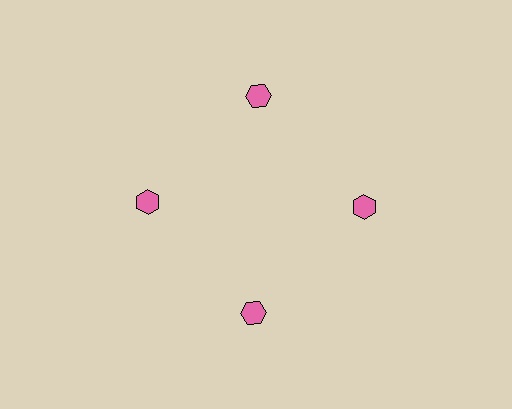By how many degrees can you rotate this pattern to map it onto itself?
The pattern maps onto itself every 90 degrees of rotation.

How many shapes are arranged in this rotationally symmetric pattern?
There are 4 shapes, arranged in 4 groups of 1.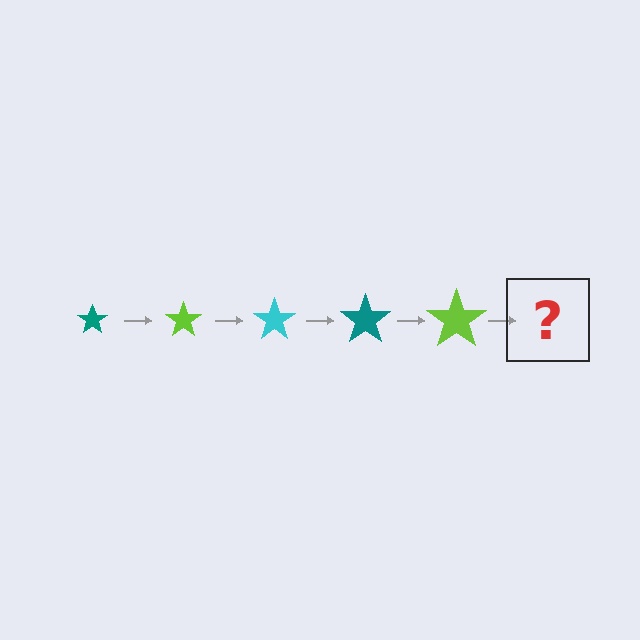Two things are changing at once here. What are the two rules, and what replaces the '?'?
The two rules are that the star grows larger each step and the color cycles through teal, lime, and cyan. The '?' should be a cyan star, larger than the previous one.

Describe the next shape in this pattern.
It should be a cyan star, larger than the previous one.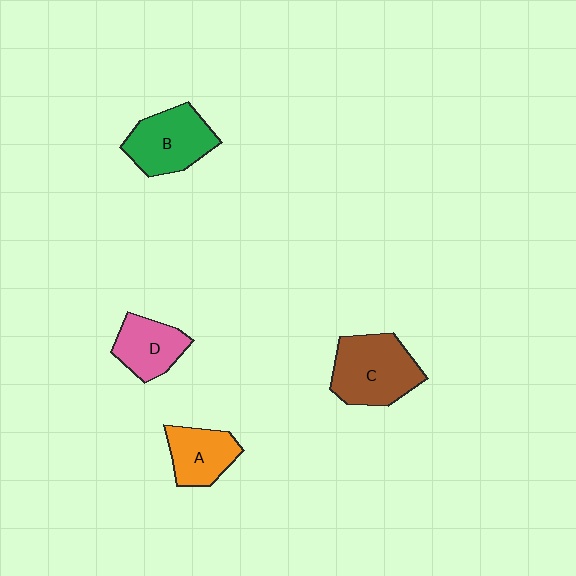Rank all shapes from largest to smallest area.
From largest to smallest: C (brown), B (green), A (orange), D (pink).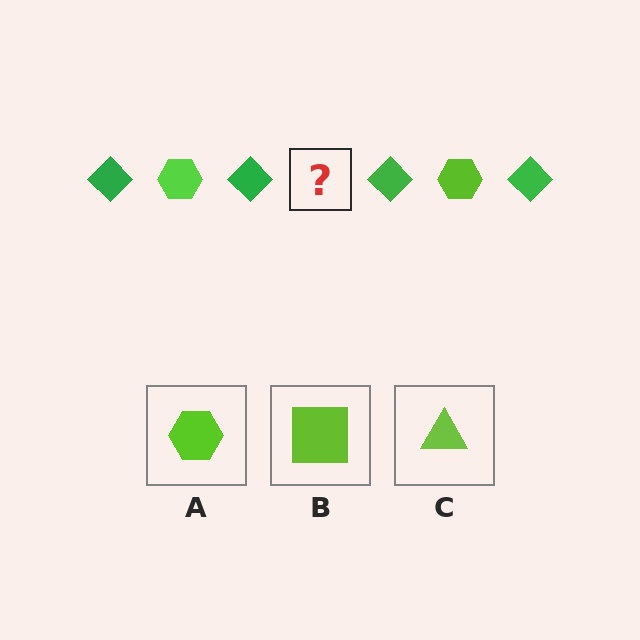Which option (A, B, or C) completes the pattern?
A.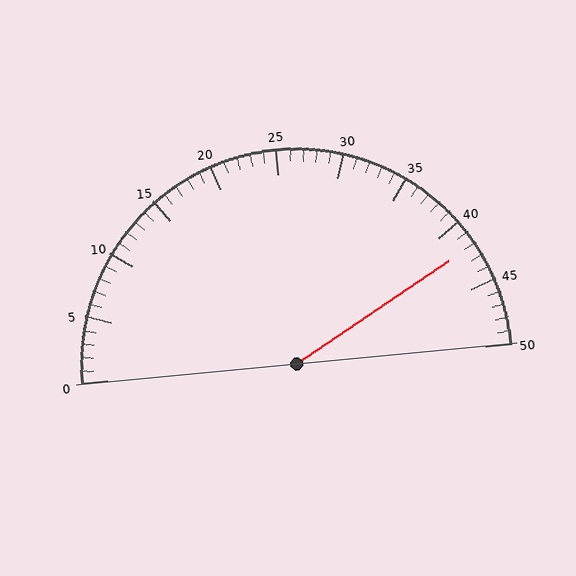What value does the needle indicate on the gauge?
The needle indicates approximately 42.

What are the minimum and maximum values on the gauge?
The gauge ranges from 0 to 50.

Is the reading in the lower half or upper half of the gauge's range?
The reading is in the upper half of the range (0 to 50).